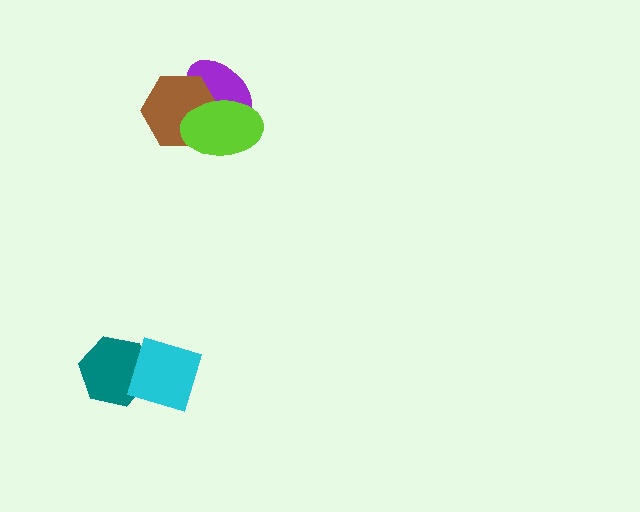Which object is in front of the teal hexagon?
The cyan diamond is in front of the teal hexagon.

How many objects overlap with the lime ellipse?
2 objects overlap with the lime ellipse.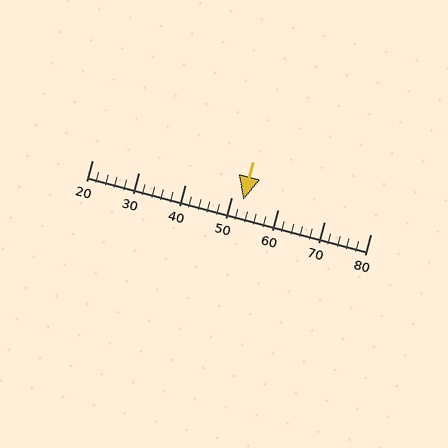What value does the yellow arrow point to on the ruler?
The yellow arrow points to approximately 52.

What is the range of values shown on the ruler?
The ruler shows values from 20 to 80.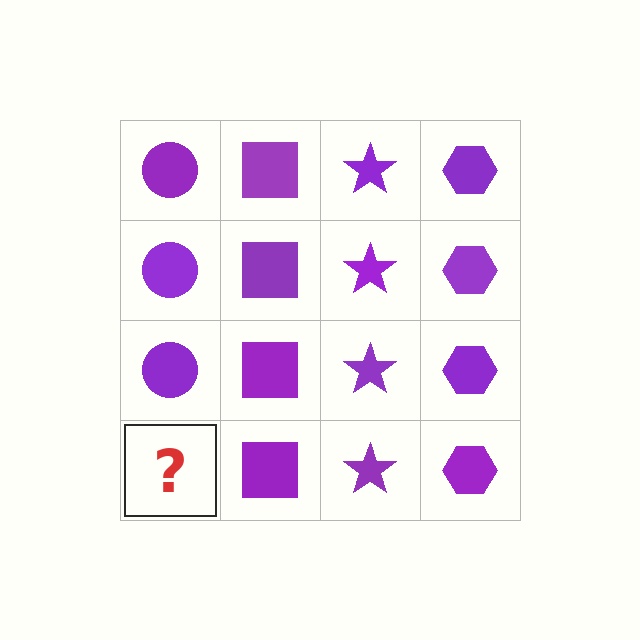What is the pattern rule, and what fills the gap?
The rule is that each column has a consistent shape. The gap should be filled with a purple circle.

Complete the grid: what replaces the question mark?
The question mark should be replaced with a purple circle.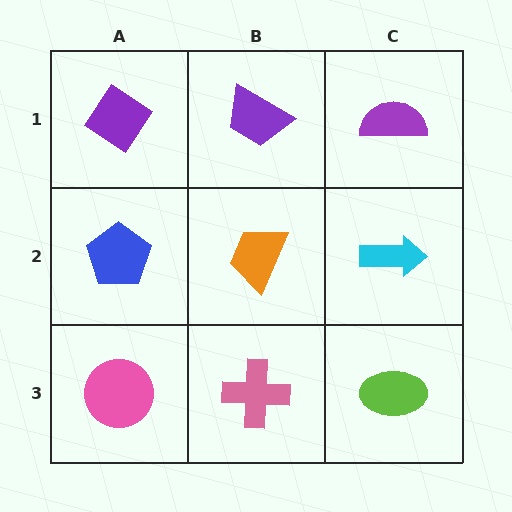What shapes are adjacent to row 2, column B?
A purple trapezoid (row 1, column B), a pink cross (row 3, column B), a blue pentagon (row 2, column A), a cyan arrow (row 2, column C).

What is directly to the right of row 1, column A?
A purple trapezoid.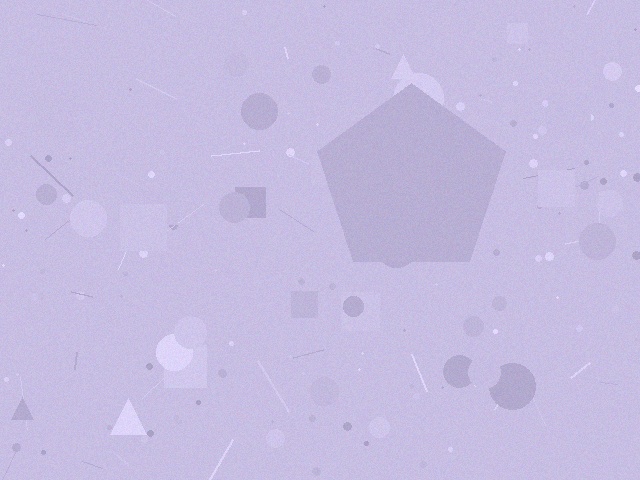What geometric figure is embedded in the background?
A pentagon is embedded in the background.